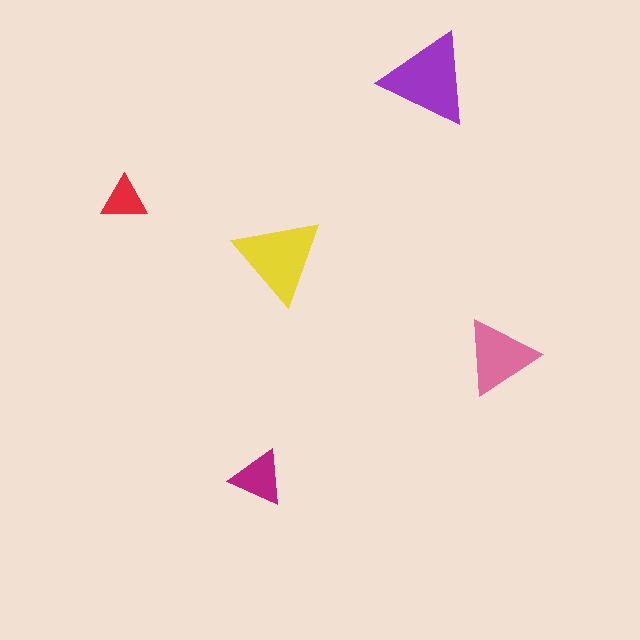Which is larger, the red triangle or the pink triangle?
The pink one.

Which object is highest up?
The purple triangle is topmost.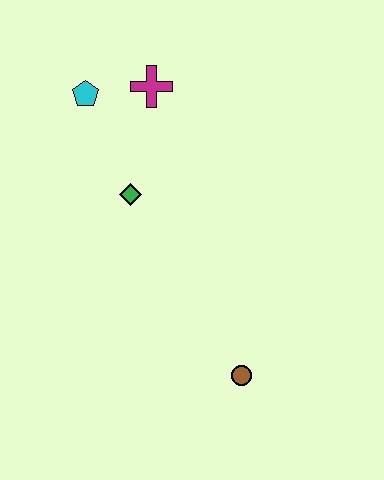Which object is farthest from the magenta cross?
The brown circle is farthest from the magenta cross.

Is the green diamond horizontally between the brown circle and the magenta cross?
No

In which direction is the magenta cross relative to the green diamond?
The magenta cross is above the green diamond.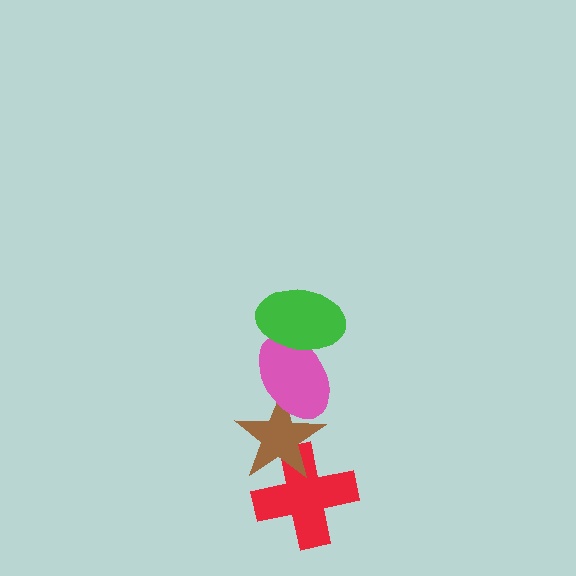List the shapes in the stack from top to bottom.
From top to bottom: the green ellipse, the pink ellipse, the brown star, the red cross.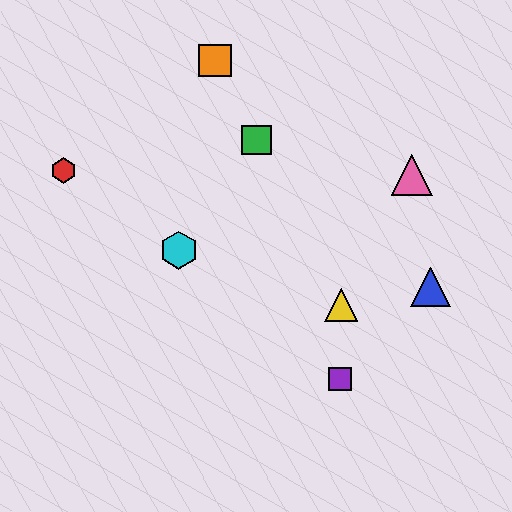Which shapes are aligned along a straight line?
The green square, the yellow triangle, the orange square are aligned along a straight line.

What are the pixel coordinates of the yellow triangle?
The yellow triangle is at (341, 305).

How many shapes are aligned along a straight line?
3 shapes (the green square, the yellow triangle, the orange square) are aligned along a straight line.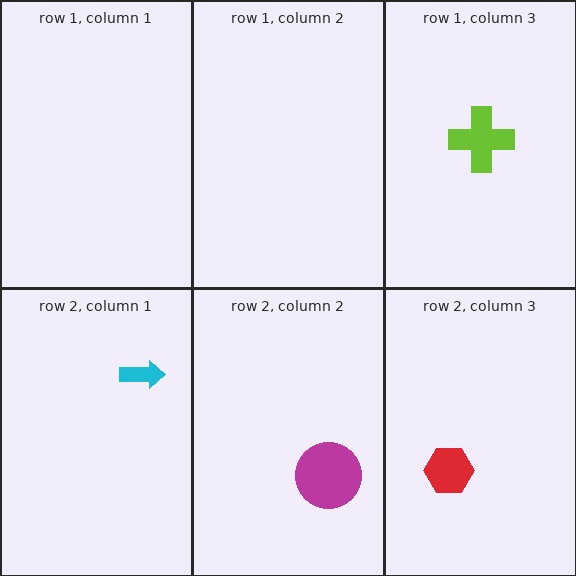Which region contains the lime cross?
The row 1, column 3 region.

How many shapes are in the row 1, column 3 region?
1.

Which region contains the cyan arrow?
The row 2, column 1 region.